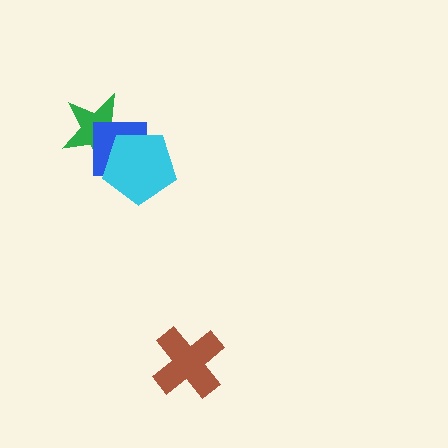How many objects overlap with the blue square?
2 objects overlap with the blue square.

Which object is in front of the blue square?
The cyan pentagon is in front of the blue square.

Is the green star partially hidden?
Yes, it is partially covered by another shape.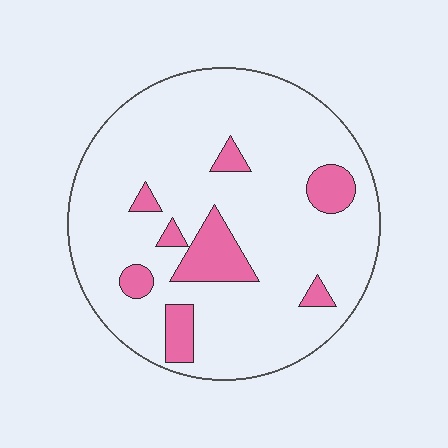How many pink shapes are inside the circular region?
8.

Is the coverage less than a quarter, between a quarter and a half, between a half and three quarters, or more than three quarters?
Less than a quarter.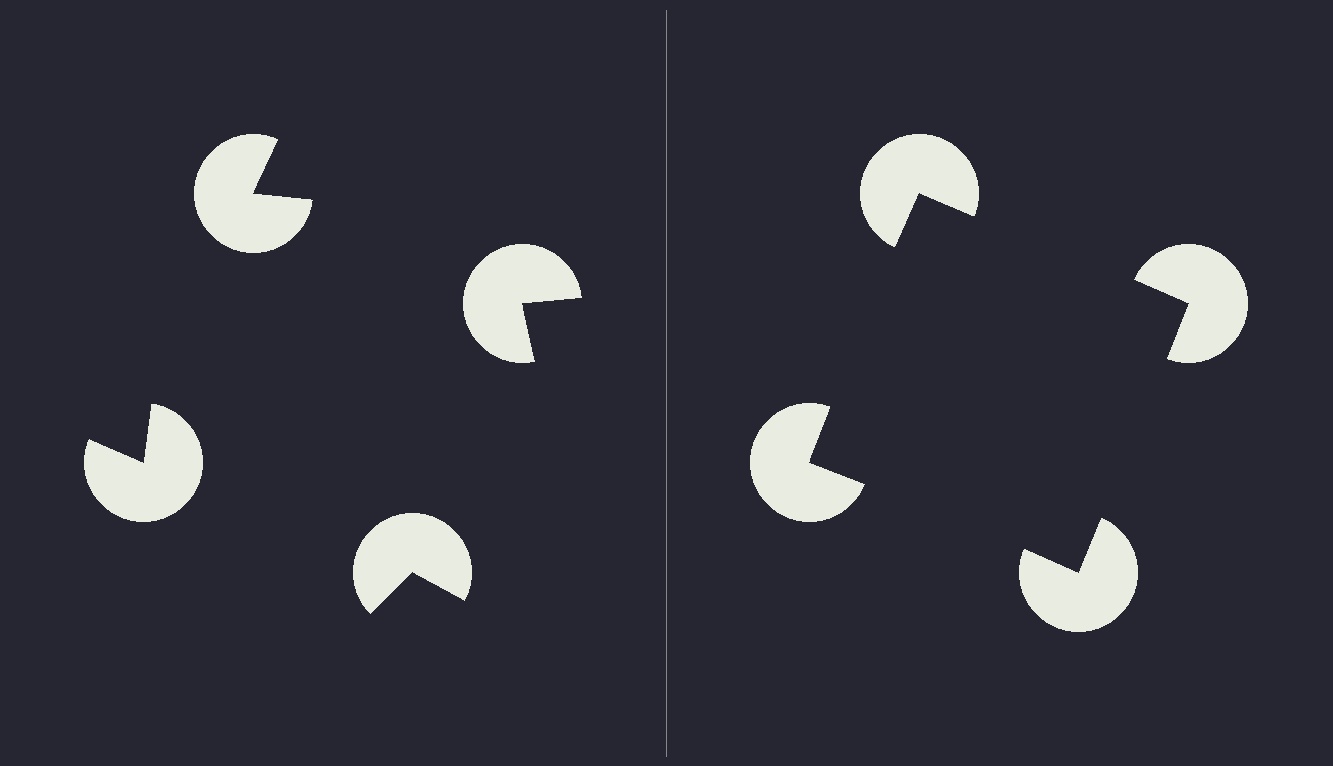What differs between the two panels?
The pac-man discs are positioned identically on both sides; only the wedge orientations differ. On the right they align to a square; on the left they are misaligned.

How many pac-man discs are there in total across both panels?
8 — 4 on each side.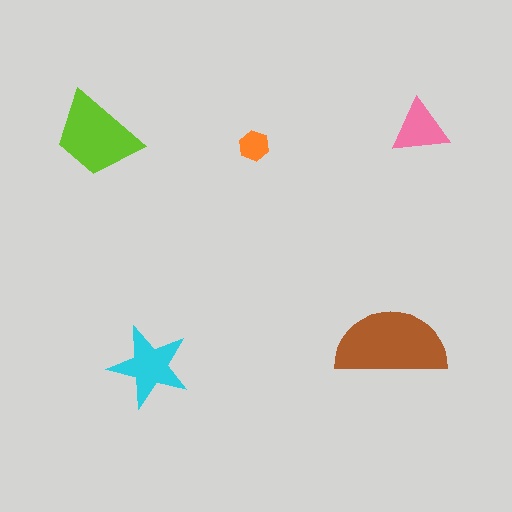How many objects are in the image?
There are 5 objects in the image.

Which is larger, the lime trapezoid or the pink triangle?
The lime trapezoid.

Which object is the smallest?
The orange hexagon.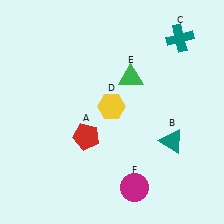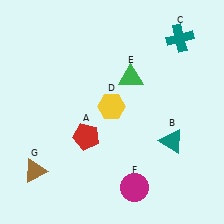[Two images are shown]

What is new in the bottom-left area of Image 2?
A brown triangle (G) was added in the bottom-left area of Image 2.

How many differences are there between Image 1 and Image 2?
There is 1 difference between the two images.